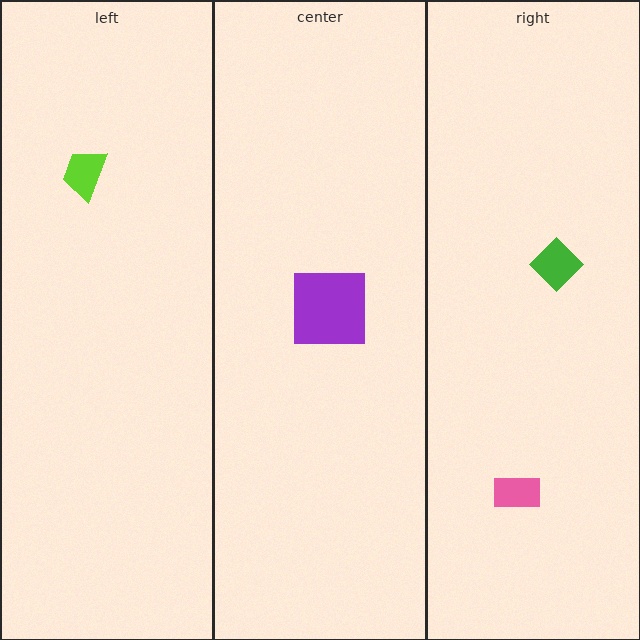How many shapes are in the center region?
1.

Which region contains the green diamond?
The right region.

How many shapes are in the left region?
1.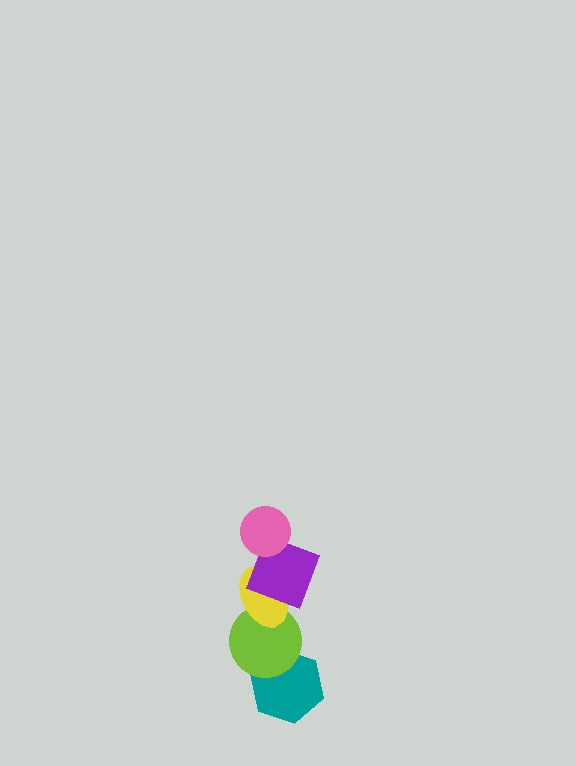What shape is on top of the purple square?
The pink circle is on top of the purple square.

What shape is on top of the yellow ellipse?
The purple square is on top of the yellow ellipse.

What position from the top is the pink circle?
The pink circle is 1st from the top.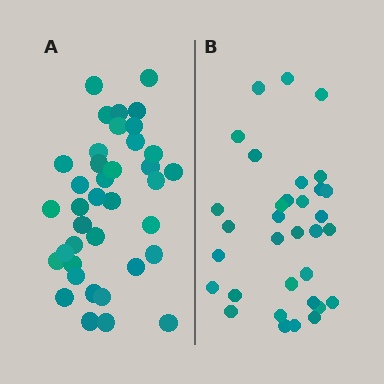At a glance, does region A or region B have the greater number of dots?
Region A (the left region) has more dots.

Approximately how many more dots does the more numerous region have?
Region A has about 5 more dots than region B.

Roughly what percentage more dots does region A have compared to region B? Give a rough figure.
About 15% more.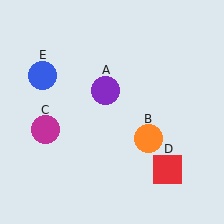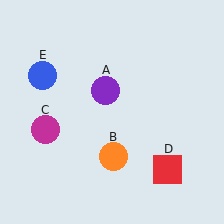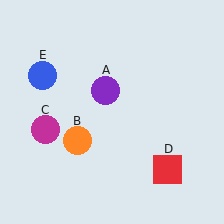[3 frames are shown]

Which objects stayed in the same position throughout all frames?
Purple circle (object A) and magenta circle (object C) and red square (object D) and blue circle (object E) remained stationary.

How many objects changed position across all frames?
1 object changed position: orange circle (object B).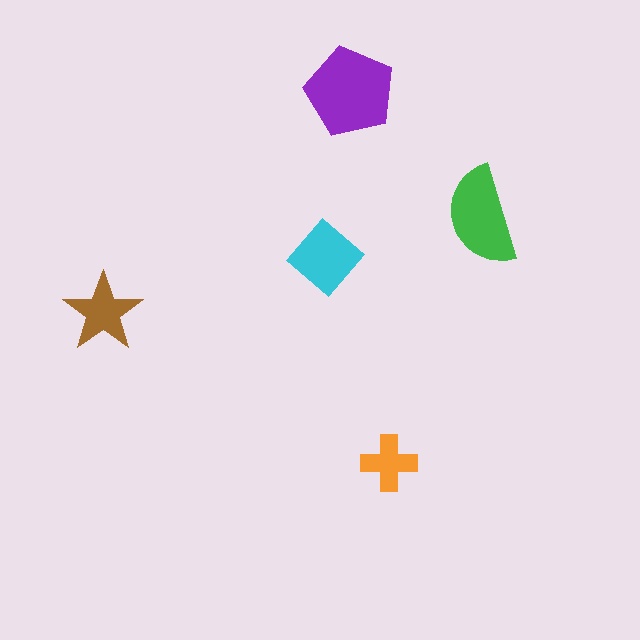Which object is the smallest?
The orange cross.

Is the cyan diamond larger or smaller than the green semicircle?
Smaller.